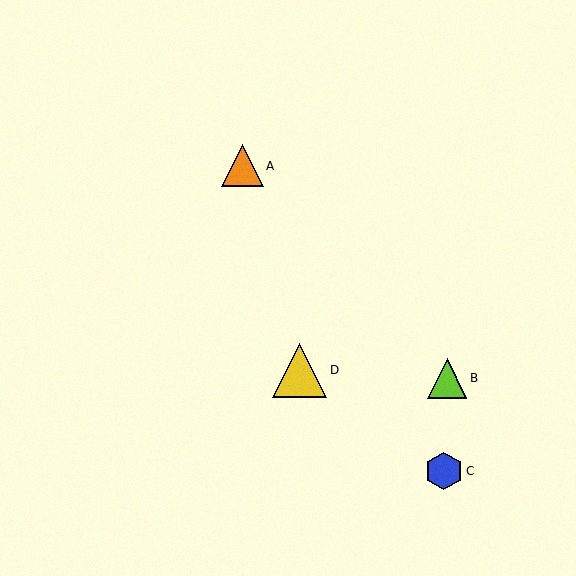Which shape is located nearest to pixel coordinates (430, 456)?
The blue hexagon (labeled C) at (444, 471) is nearest to that location.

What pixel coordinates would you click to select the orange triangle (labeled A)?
Click at (242, 166) to select the orange triangle A.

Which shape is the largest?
The yellow triangle (labeled D) is the largest.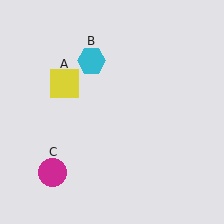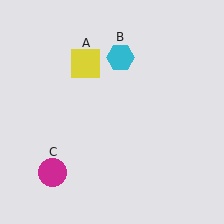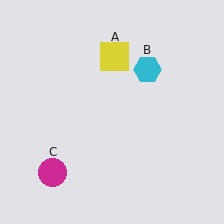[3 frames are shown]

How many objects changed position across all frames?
2 objects changed position: yellow square (object A), cyan hexagon (object B).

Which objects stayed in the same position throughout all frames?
Magenta circle (object C) remained stationary.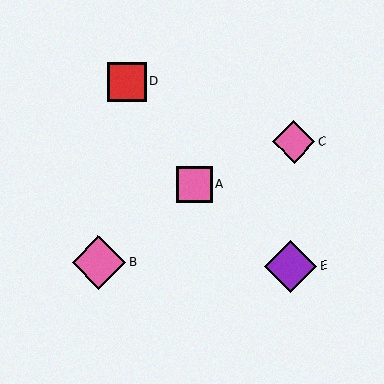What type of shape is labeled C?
Shape C is a pink diamond.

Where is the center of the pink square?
The center of the pink square is at (194, 184).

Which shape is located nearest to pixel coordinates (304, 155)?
The pink diamond (labeled C) at (294, 142) is nearest to that location.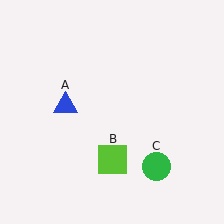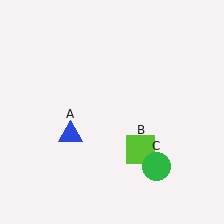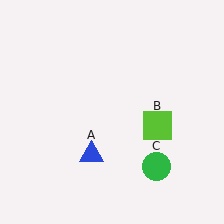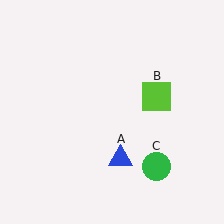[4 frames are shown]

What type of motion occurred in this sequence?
The blue triangle (object A), lime square (object B) rotated counterclockwise around the center of the scene.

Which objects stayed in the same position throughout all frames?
Green circle (object C) remained stationary.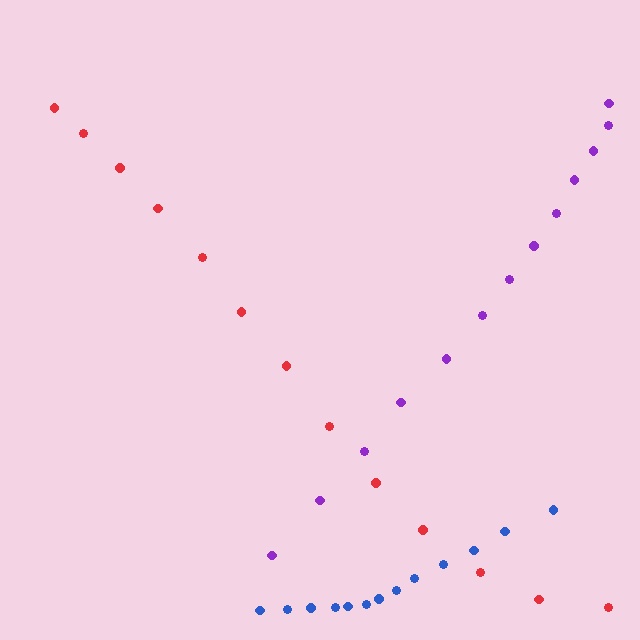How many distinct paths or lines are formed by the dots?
There are 3 distinct paths.